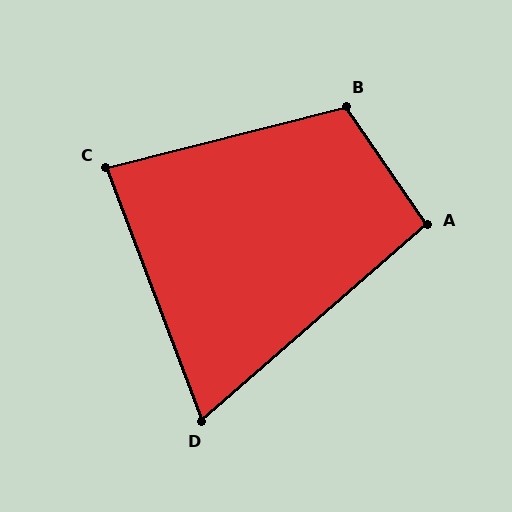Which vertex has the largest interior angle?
B, at approximately 110 degrees.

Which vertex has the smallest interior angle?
D, at approximately 70 degrees.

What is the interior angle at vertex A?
Approximately 96 degrees (obtuse).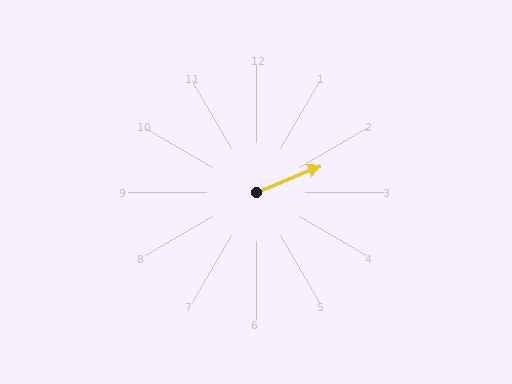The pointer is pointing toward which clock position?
Roughly 2 o'clock.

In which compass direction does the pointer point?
East.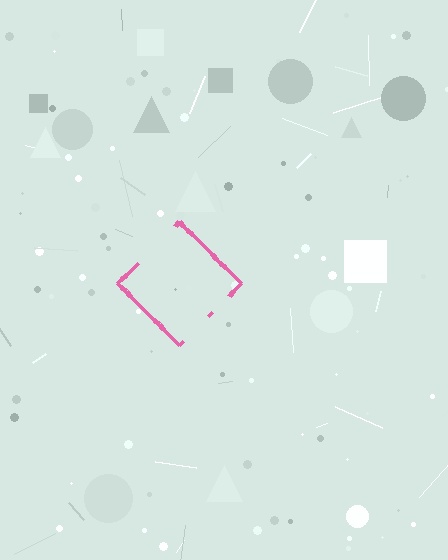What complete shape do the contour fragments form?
The contour fragments form a diamond.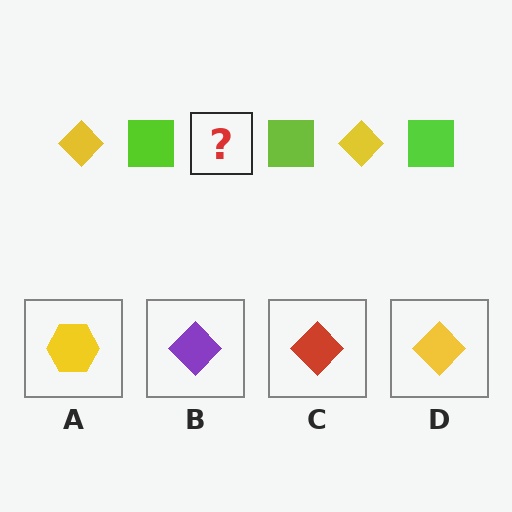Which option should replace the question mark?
Option D.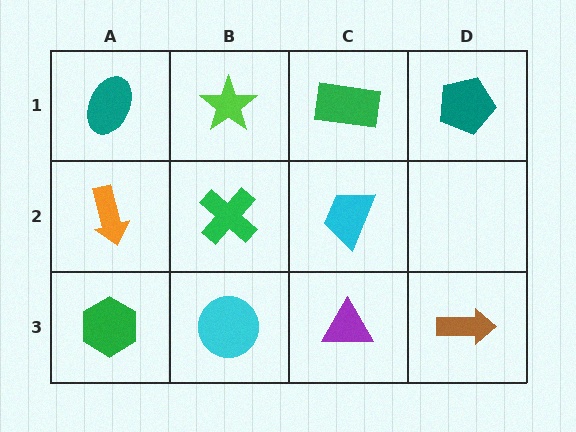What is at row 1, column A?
A teal ellipse.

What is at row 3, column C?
A purple triangle.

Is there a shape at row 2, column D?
No, that cell is empty.